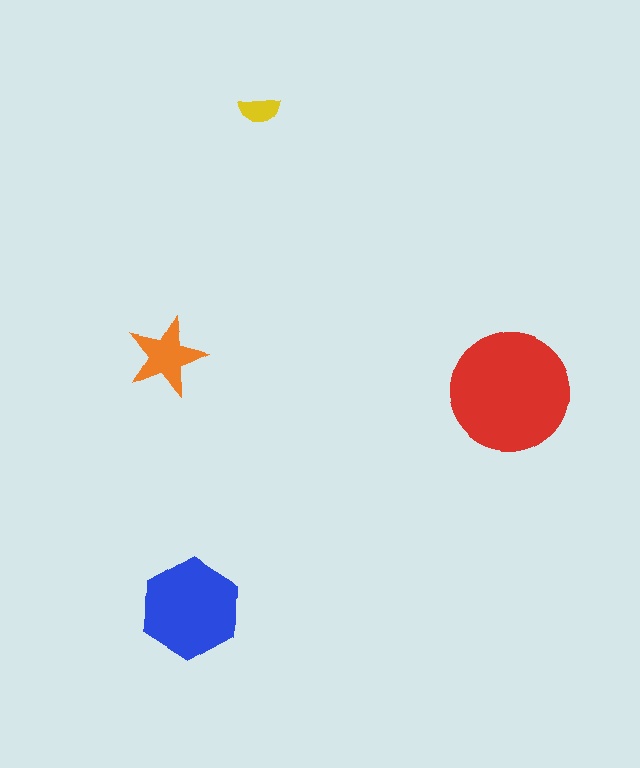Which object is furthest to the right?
The red circle is rightmost.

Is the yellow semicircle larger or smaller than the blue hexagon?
Smaller.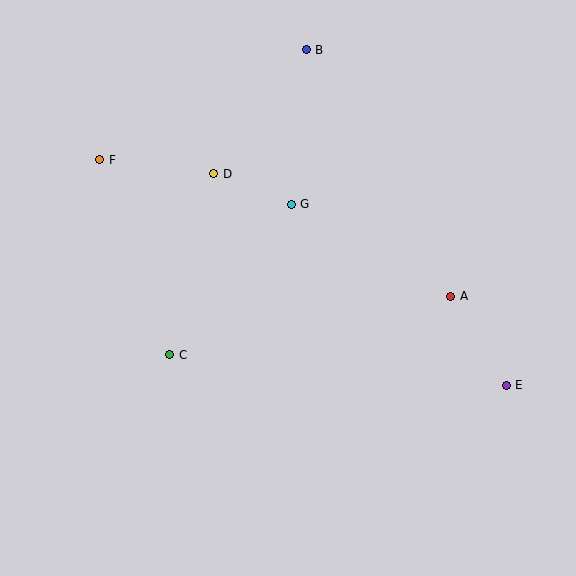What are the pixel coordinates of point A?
Point A is at (451, 296).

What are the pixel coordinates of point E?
Point E is at (506, 385).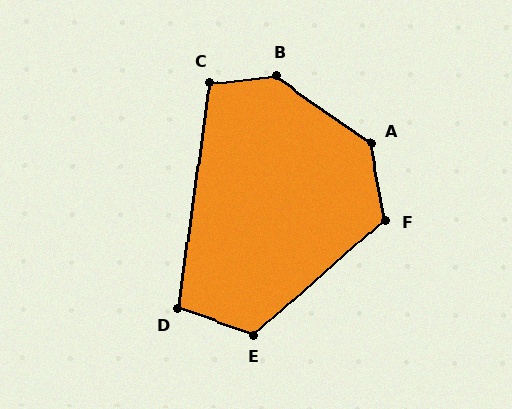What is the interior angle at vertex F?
Approximately 120 degrees (obtuse).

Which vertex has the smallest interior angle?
D, at approximately 101 degrees.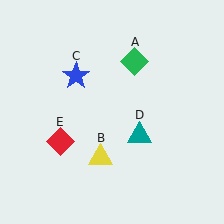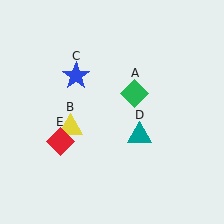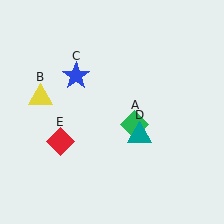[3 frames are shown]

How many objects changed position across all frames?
2 objects changed position: green diamond (object A), yellow triangle (object B).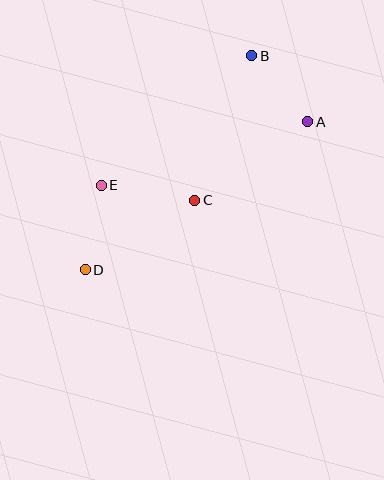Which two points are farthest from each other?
Points B and D are farthest from each other.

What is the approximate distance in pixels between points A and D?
The distance between A and D is approximately 267 pixels.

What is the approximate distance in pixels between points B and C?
The distance between B and C is approximately 155 pixels.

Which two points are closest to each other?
Points D and E are closest to each other.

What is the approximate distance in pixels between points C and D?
The distance between C and D is approximately 129 pixels.